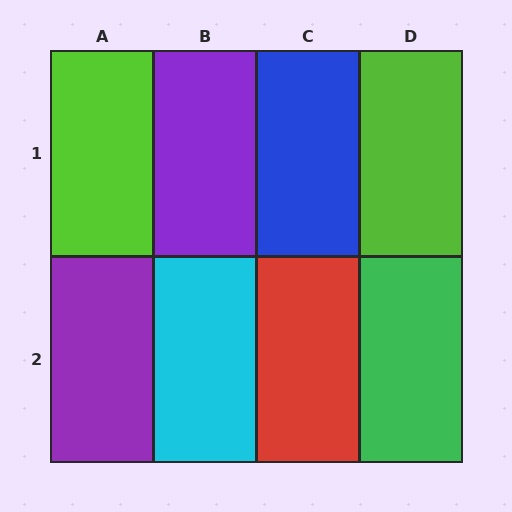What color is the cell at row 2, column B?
Cyan.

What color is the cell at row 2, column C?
Red.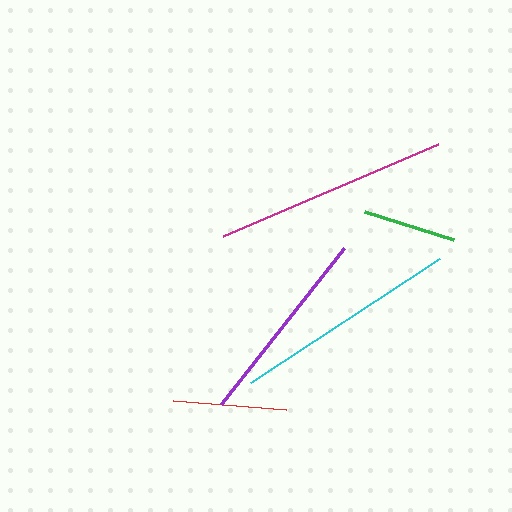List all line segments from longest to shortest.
From longest to shortest: magenta, cyan, purple, red, green.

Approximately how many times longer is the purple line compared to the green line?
The purple line is approximately 2.1 times the length of the green line.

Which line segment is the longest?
The magenta line is the longest at approximately 234 pixels.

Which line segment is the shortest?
The green line is the shortest at approximately 93 pixels.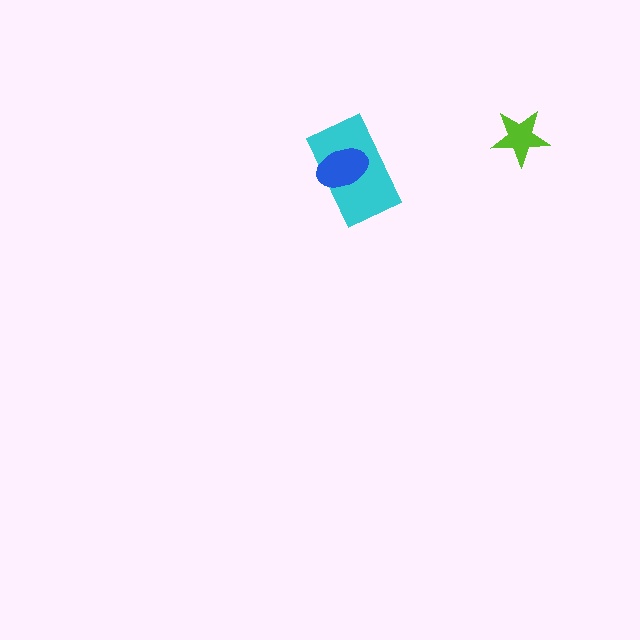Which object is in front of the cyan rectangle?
The blue ellipse is in front of the cyan rectangle.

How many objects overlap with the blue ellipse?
1 object overlaps with the blue ellipse.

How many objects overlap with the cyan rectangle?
1 object overlaps with the cyan rectangle.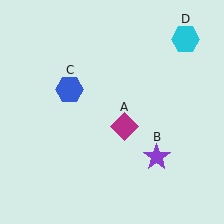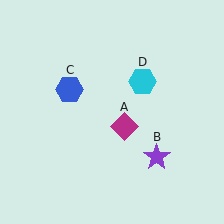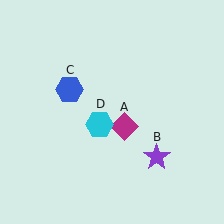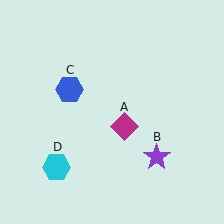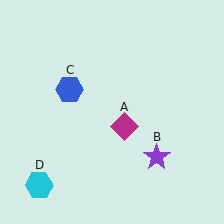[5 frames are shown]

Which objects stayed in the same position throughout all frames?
Magenta diamond (object A) and purple star (object B) and blue hexagon (object C) remained stationary.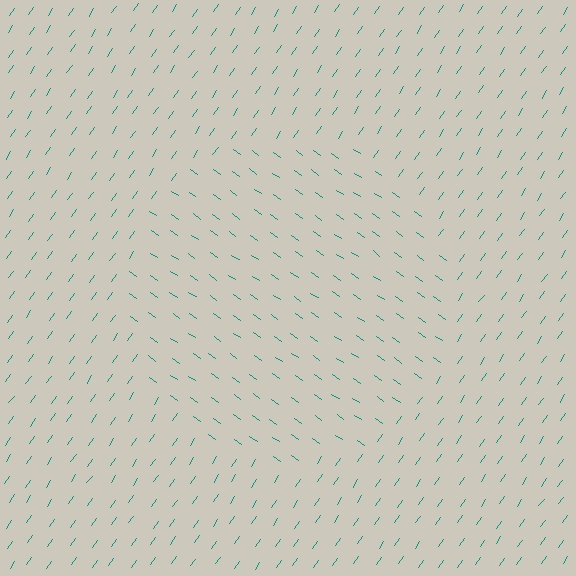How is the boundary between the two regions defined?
The boundary is defined purely by a change in line orientation (approximately 90 degrees difference). All lines are the same color and thickness.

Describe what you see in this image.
The image is filled with small teal line segments. A circle region in the image has lines oriented differently from the surrounding lines, creating a visible texture boundary.